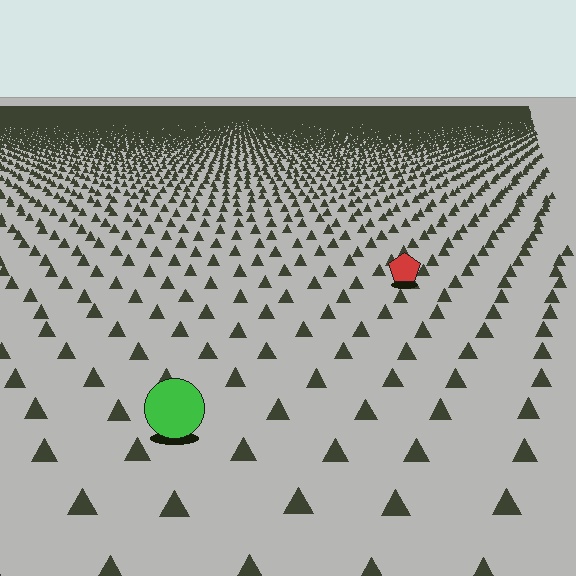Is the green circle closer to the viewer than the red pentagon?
Yes. The green circle is closer — you can tell from the texture gradient: the ground texture is coarser near it.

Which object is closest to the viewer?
The green circle is closest. The texture marks near it are larger and more spread out.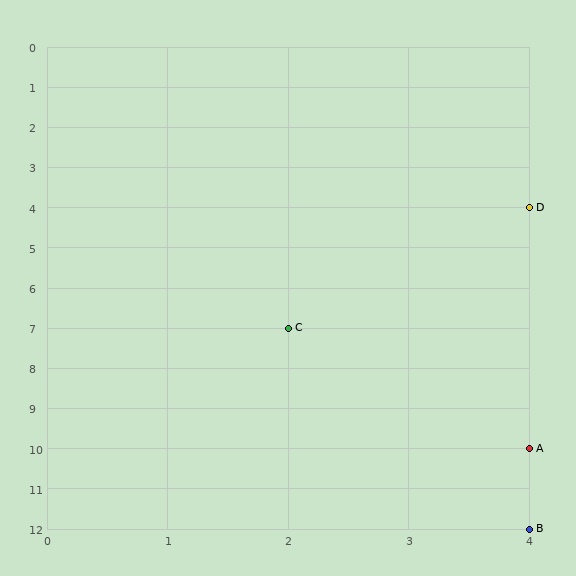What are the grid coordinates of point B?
Point B is at grid coordinates (4, 12).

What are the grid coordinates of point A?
Point A is at grid coordinates (4, 10).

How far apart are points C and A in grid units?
Points C and A are 2 columns and 3 rows apart (about 3.6 grid units diagonally).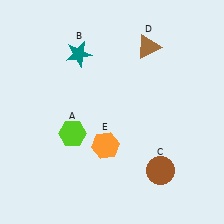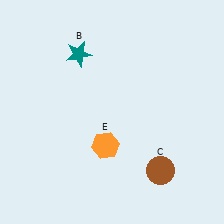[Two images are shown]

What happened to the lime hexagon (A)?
The lime hexagon (A) was removed in Image 2. It was in the bottom-left area of Image 1.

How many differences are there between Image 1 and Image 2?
There are 2 differences between the two images.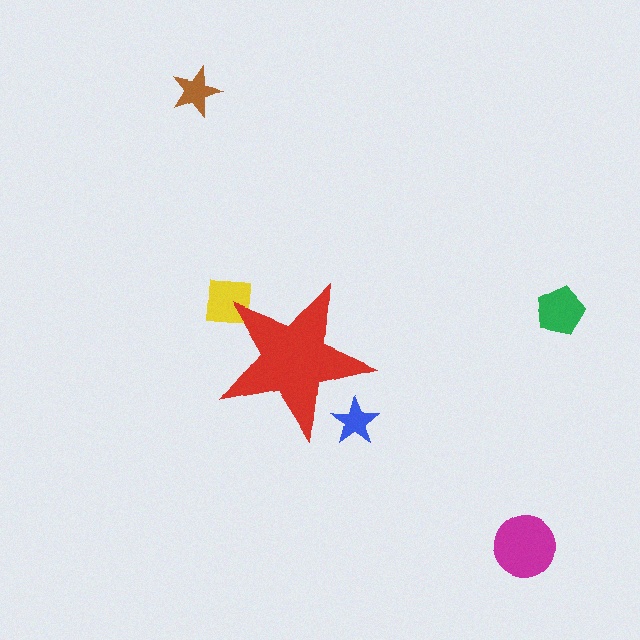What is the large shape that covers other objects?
A red star.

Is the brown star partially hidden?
No, the brown star is fully visible.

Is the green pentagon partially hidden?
No, the green pentagon is fully visible.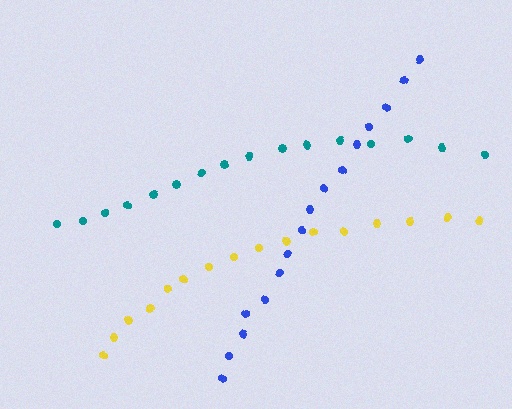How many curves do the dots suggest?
There are 3 distinct paths.